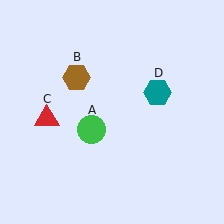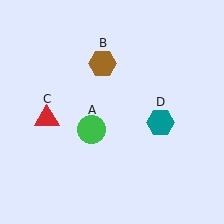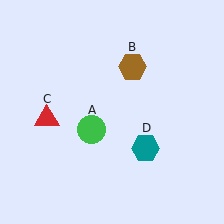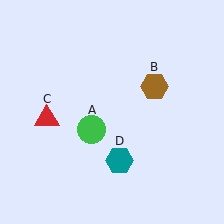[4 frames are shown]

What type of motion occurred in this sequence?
The brown hexagon (object B), teal hexagon (object D) rotated clockwise around the center of the scene.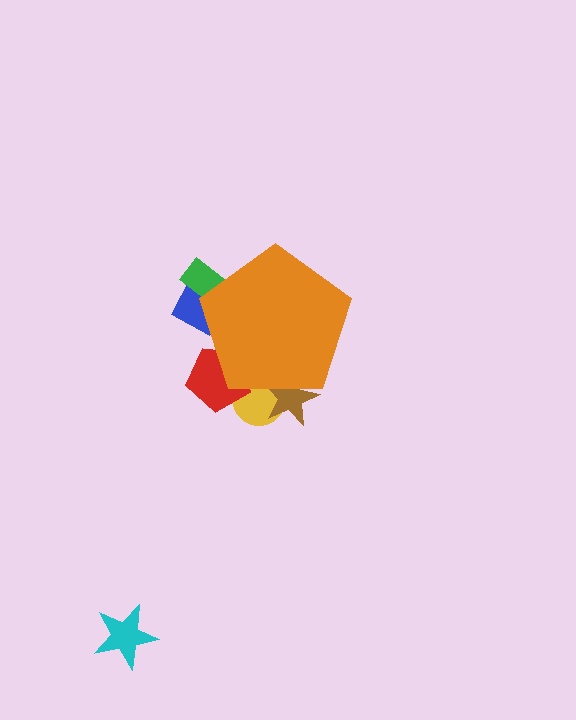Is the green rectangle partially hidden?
Yes, the green rectangle is partially hidden behind the orange pentagon.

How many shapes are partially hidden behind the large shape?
5 shapes are partially hidden.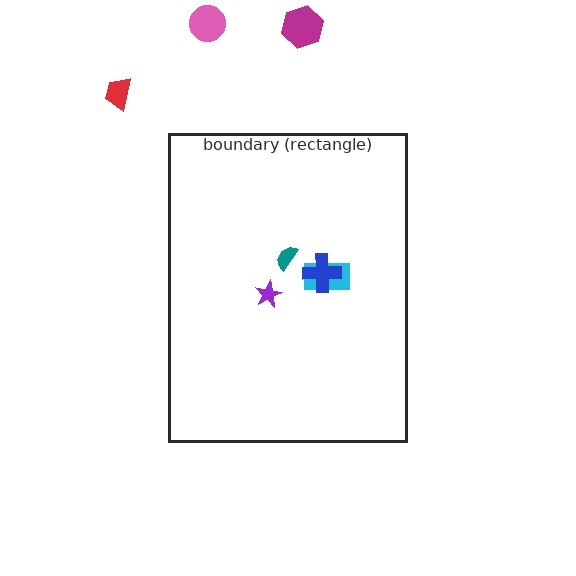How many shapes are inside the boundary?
4 inside, 3 outside.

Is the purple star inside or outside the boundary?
Inside.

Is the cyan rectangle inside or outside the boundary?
Inside.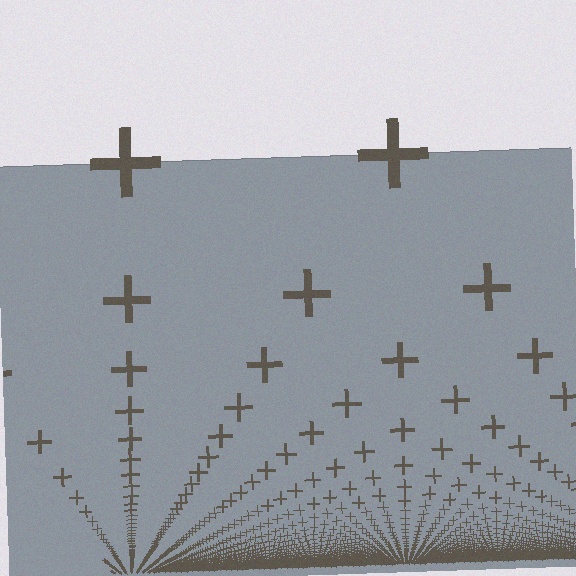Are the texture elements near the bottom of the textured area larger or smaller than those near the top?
Smaller. The gradient is inverted — elements near the bottom are smaller and denser.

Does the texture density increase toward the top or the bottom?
Density increases toward the bottom.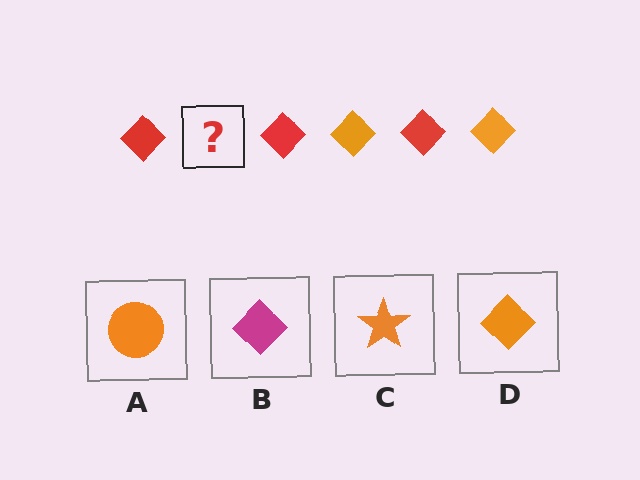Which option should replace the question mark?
Option D.